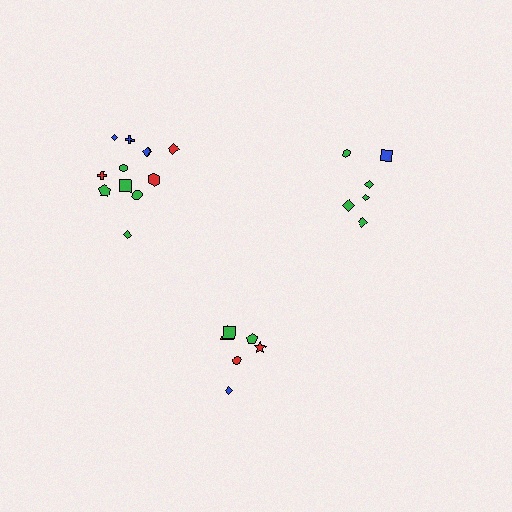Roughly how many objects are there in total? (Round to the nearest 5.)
Roughly 25 objects in total.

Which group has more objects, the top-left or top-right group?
The top-left group.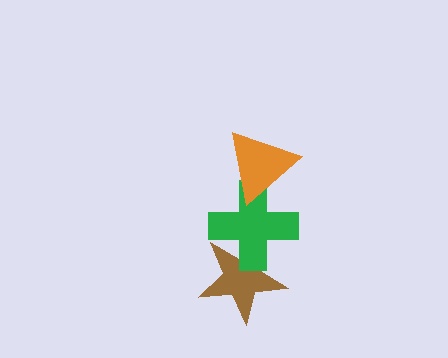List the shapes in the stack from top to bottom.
From top to bottom: the orange triangle, the green cross, the brown star.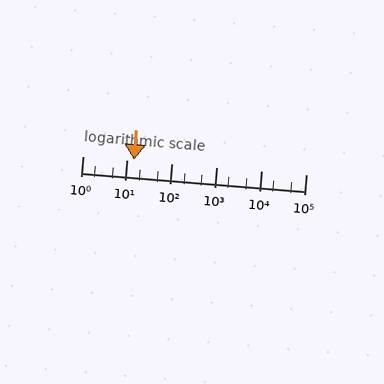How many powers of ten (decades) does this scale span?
The scale spans 5 decades, from 1 to 100000.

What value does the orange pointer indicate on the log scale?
The pointer indicates approximately 14.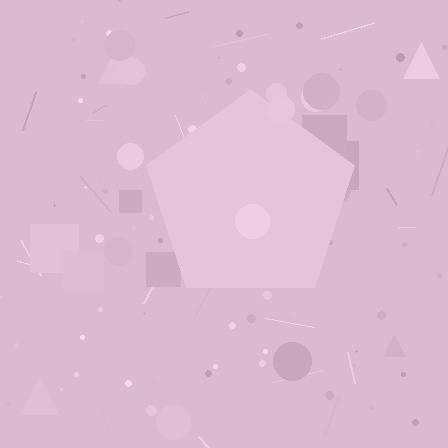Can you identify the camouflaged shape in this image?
The camouflaged shape is a pentagon.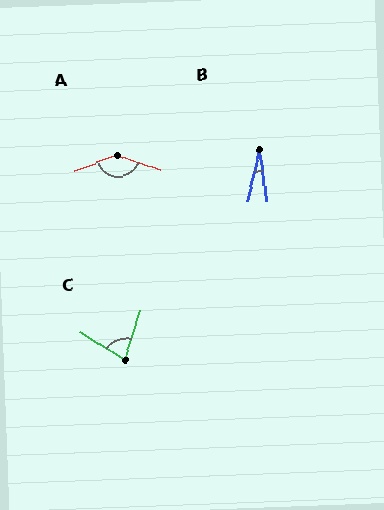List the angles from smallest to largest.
B (20°), C (75°), A (141°).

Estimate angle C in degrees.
Approximately 75 degrees.